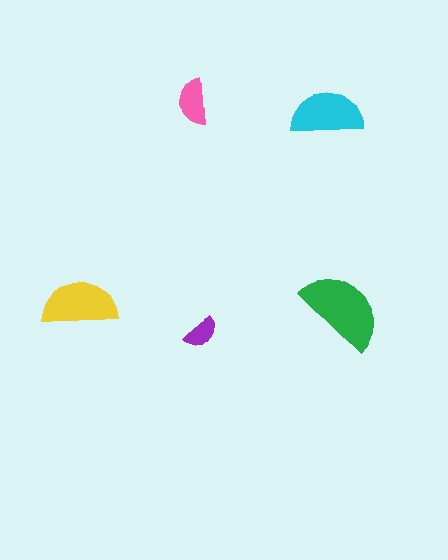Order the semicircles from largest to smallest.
the green one, the yellow one, the cyan one, the pink one, the purple one.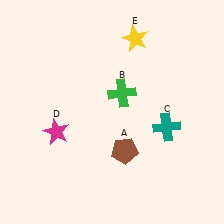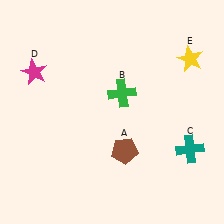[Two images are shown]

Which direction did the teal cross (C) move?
The teal cross (C) moved right.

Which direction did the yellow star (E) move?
The yellow star (E) moved right.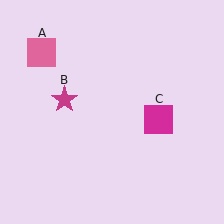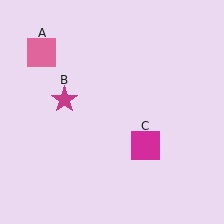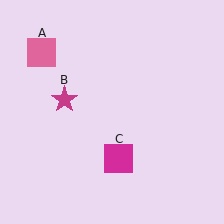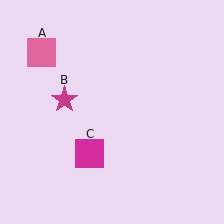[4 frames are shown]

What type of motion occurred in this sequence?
The magenta square (object C) rotated clockwise around the center of the scene.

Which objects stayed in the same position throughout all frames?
Pink square (object A) and magenta star (object B) remained stationary.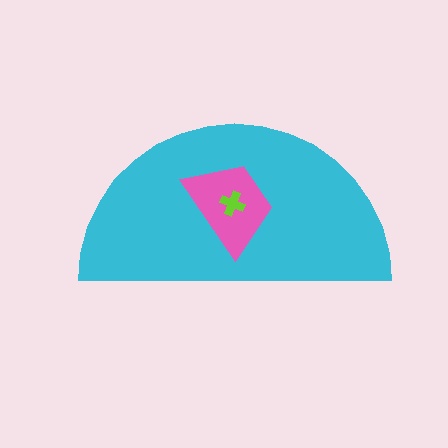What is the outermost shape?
The cyan semicircle.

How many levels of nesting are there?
3.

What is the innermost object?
The lime cross.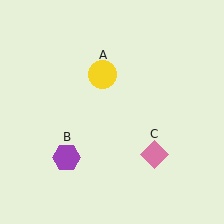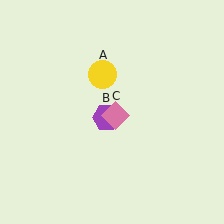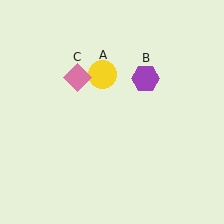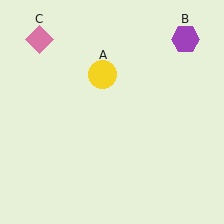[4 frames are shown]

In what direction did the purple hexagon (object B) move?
The purple hexagon (object B) moved up and to the right.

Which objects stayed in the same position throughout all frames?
Yellow circle (object A) remained stationary.